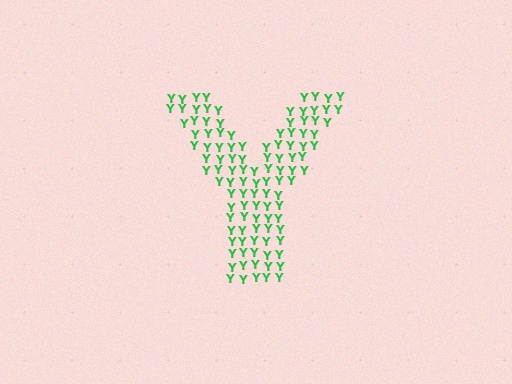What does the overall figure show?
The overall figure shows the letter Y.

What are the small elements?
The small elements are letter Y's.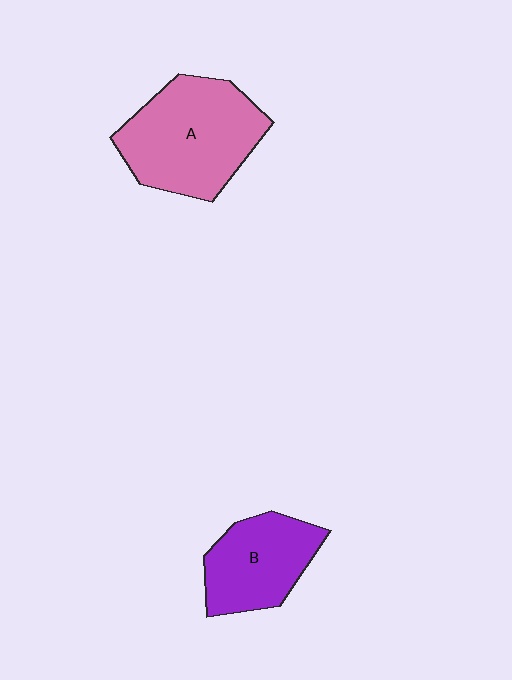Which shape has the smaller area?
Shape B (purple).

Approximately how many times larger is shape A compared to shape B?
Approximately 1.5 times.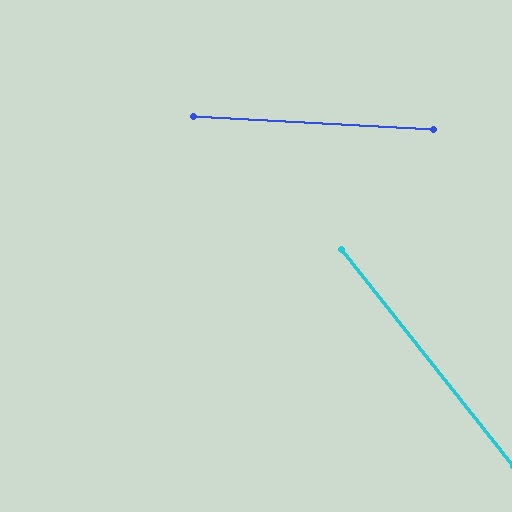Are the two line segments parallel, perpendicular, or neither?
Neither parallel nor perpendicular — they differ by about 48°.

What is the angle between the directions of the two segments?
Approximately 48 degrees.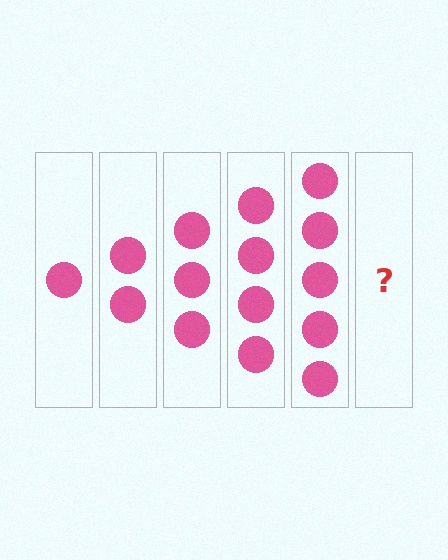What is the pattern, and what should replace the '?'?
The pattern is that each step adds one more circle. The '?' should be 6 circles.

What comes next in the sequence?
The next element should be 6 circles.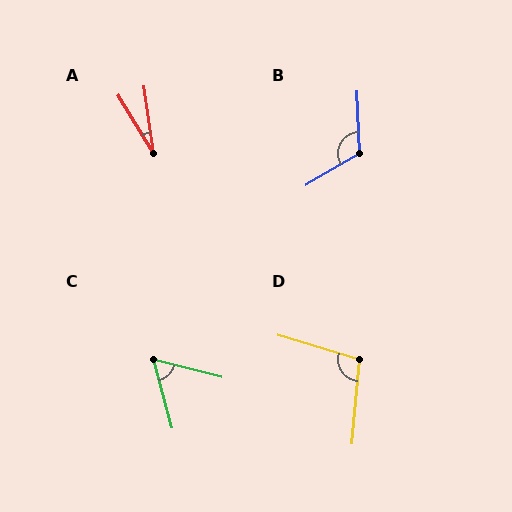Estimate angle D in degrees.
Approximately 101 degrees.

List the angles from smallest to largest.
A (24°), C (61°), D (101°), B (118°).